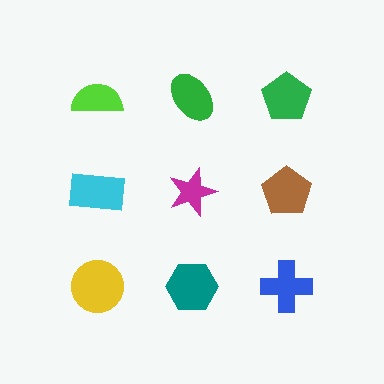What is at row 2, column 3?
A brown pentagon.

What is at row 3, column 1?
A yellow circle.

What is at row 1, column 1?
A lime semicircle.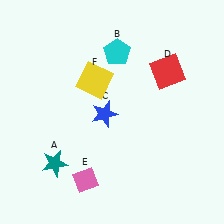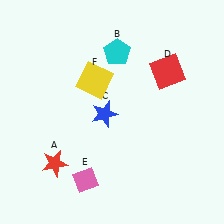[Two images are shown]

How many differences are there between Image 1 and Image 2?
There is 1 difference between the two images.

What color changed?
The star (A) changed from teal in Image 1 to red in Image 2.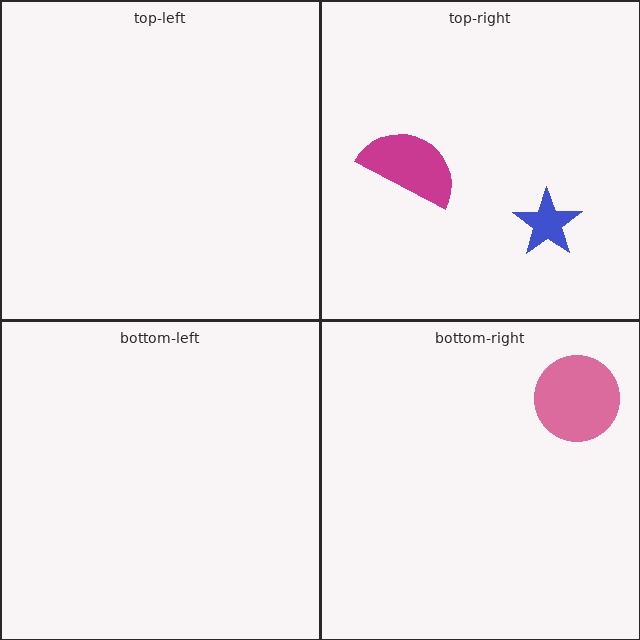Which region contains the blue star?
The top-right region.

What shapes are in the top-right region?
The magenta semicircle, the blue star.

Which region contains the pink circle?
The bottom-right region.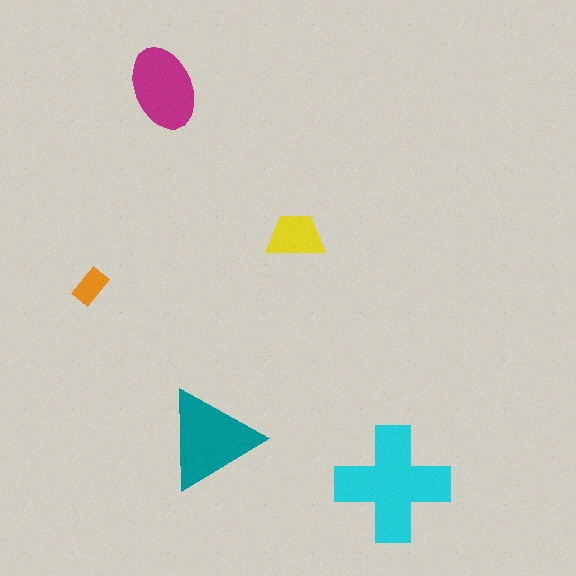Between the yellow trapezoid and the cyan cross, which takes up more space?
The cyan cross.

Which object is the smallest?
The orange rectangle.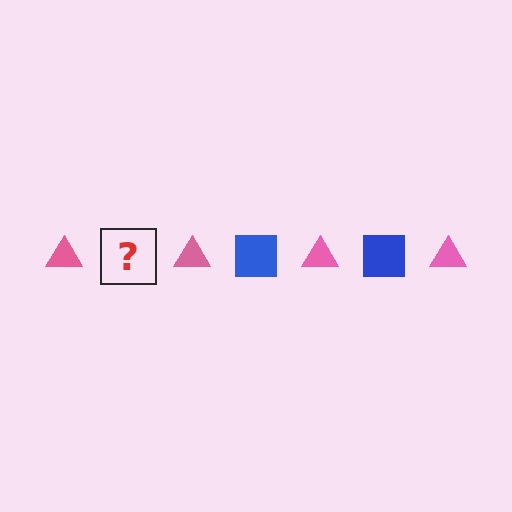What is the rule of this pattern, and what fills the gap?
The rule is that the pattern alternates between pink triangle and blue square. The gap should be filled with a blue square.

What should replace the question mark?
The question mark should be replaced with a blue square.